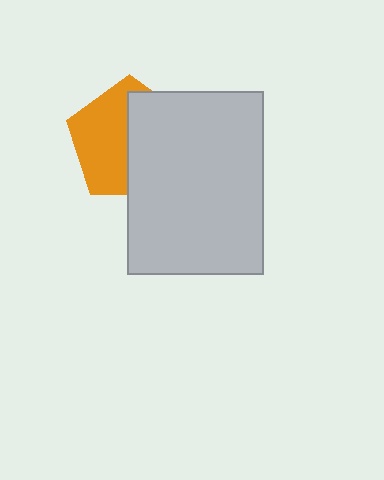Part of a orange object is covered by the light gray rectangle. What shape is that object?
It is a pentagon.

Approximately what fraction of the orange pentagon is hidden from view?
Roughly 50% of the orange pentagon is hidden behind the light gray rectangle.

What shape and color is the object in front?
The object in front is a light gray rectangle.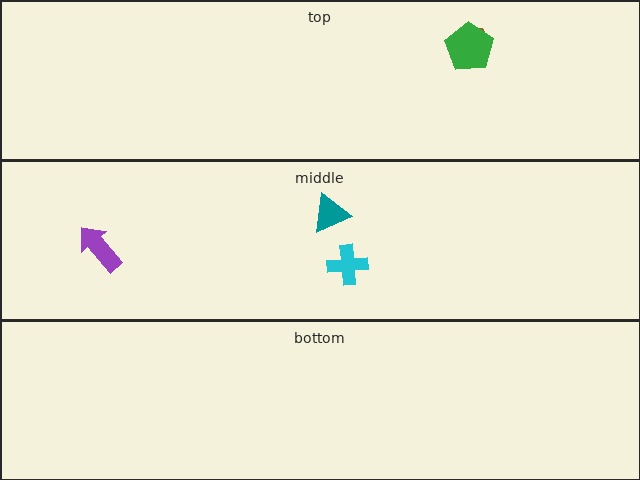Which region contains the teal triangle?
The middle region.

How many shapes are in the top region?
2.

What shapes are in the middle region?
The teal triangle, the purple arrow, the cyan cross.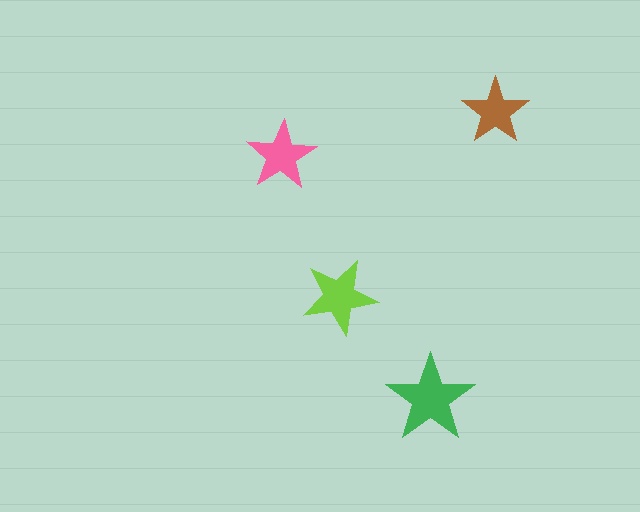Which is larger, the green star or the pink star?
The green one.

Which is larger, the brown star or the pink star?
The pink one.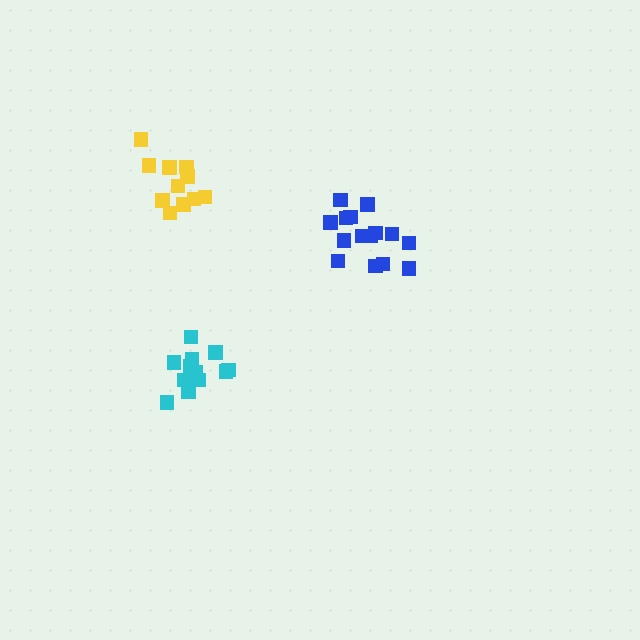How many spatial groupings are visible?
There are 3 spatial groupings.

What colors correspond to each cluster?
The clusters are colored: blue, cyan, yellow.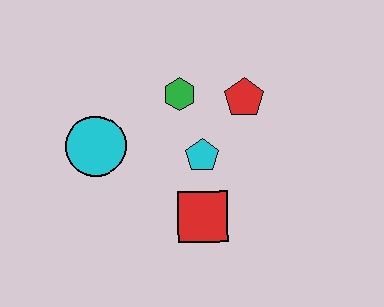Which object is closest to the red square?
The cyan pentagon is closest to the red square.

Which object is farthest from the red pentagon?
The cyan circle is farthest from the red pentagon.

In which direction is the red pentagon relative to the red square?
The red pentagon is above the red square.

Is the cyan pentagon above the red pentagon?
No